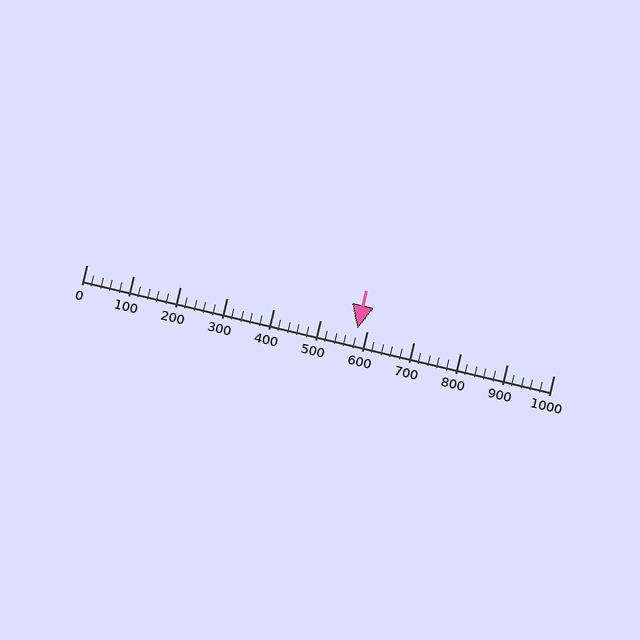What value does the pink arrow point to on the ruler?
The pink arrow points to approximately 580.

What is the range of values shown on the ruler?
The ruler shows values from 0 to 1000.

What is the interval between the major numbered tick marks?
The major tick marks are spaced 100 units apart.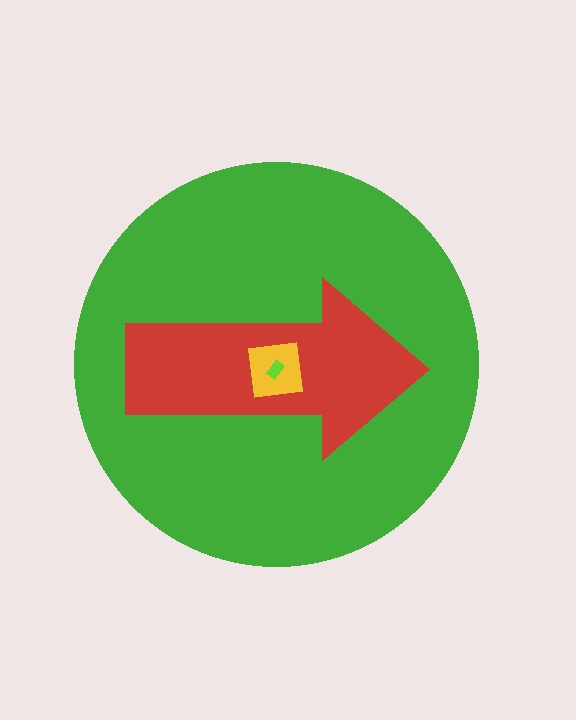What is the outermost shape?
The green circle.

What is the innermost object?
The lime rectangle.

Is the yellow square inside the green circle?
Yes.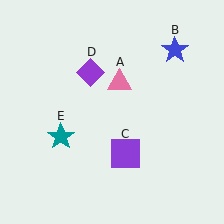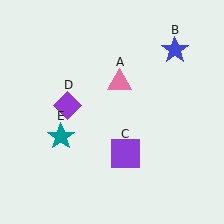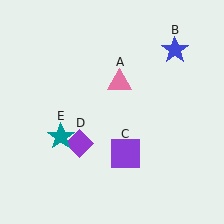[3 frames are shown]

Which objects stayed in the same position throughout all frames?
Pink triangle (object A) and blue star (object B) and purple square (object C) and teal star (object E) remained stationary.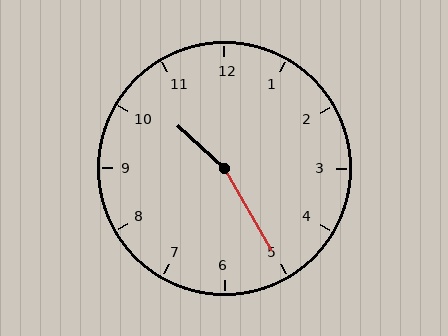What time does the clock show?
10:25.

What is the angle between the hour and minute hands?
Approximately 162 degrees.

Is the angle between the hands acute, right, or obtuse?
It is obtuse.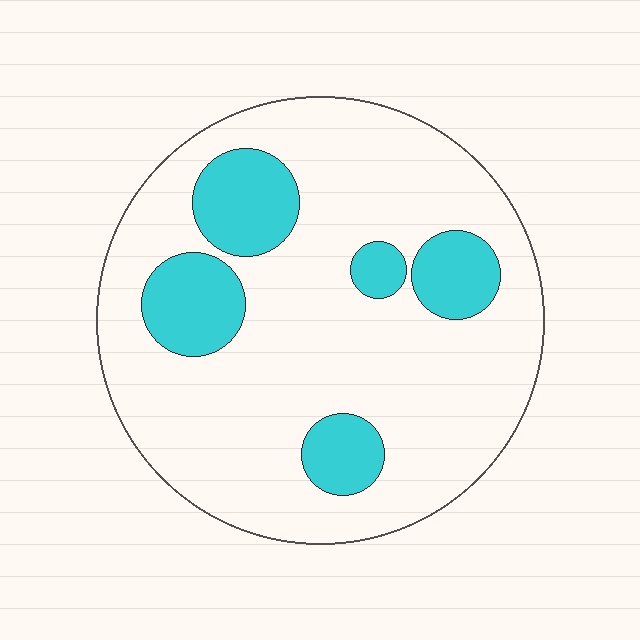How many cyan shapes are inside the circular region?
5.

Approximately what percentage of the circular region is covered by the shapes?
Approximately 20%.